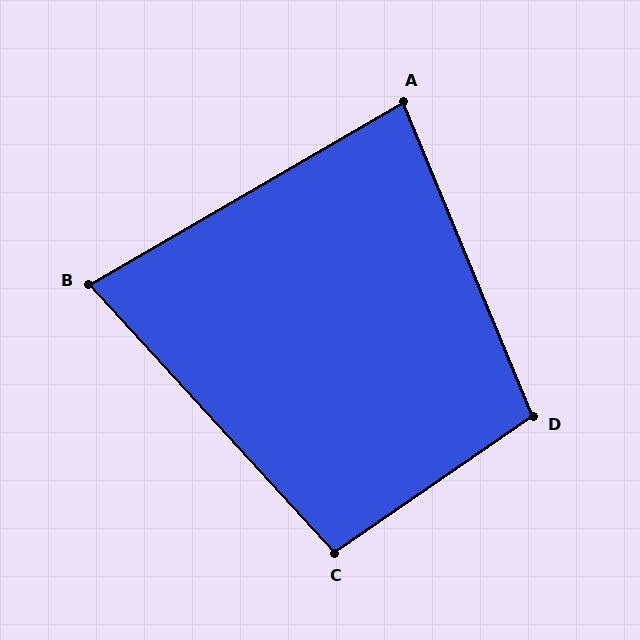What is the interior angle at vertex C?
Approximately 98 degrees (obtuse).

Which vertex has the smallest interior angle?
B, at approximately 78 degrees.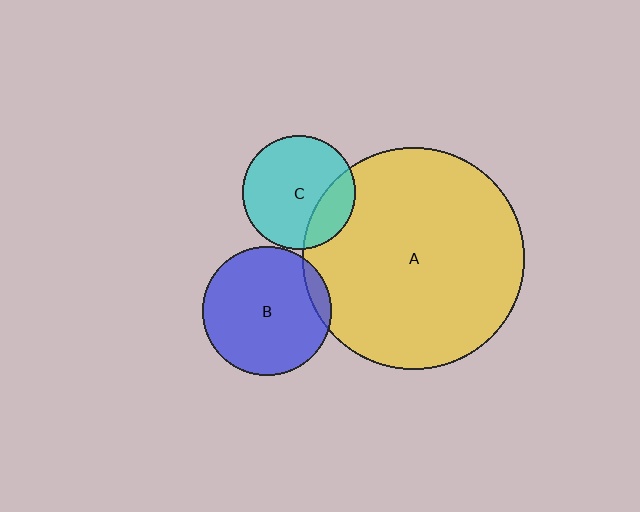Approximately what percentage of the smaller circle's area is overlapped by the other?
Approximately 25%.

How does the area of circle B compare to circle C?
Approximately 1.3 times.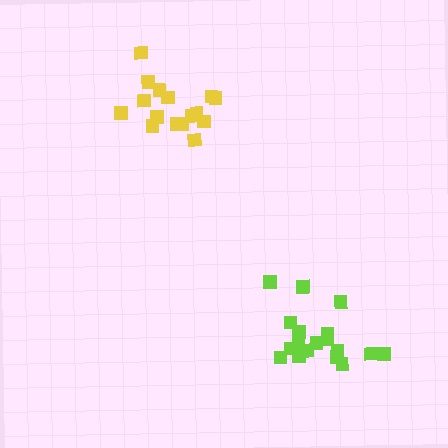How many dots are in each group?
Group 1: 16 dots, Group 2: 18 dots (34 total).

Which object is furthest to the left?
The yellow cluster is leftmost.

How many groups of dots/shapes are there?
There are 2 groups.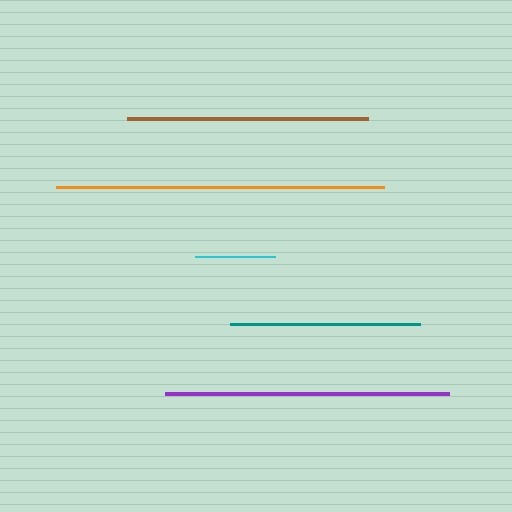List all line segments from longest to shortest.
From longest to shortest: orange, purple, brown, teal, cyan.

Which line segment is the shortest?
The cyan line is the shortest at approximately 80 pixels.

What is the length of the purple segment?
The purple segment is approximately 284 pixels long.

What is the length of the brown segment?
The brown segment is approximately 241 pixels long.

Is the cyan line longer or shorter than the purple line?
The purple line is longer than the cyan line.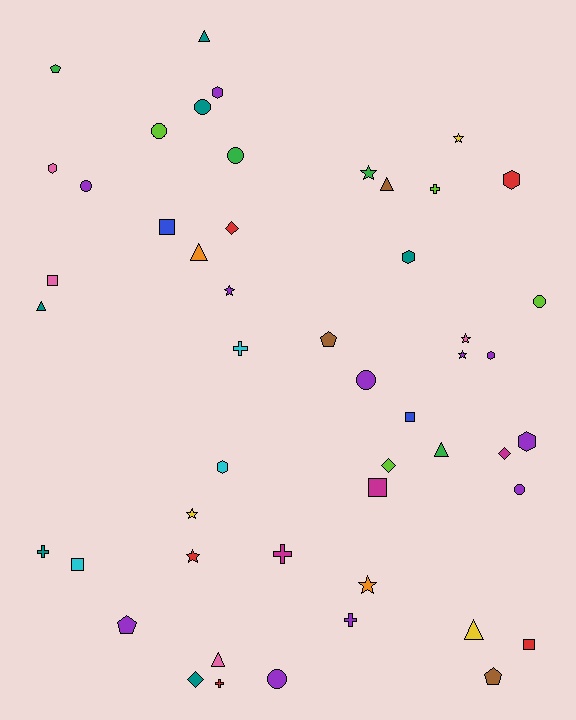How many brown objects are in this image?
There are 3 brown objects.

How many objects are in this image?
There are 50 objects.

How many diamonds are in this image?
There are 4 diamonds.